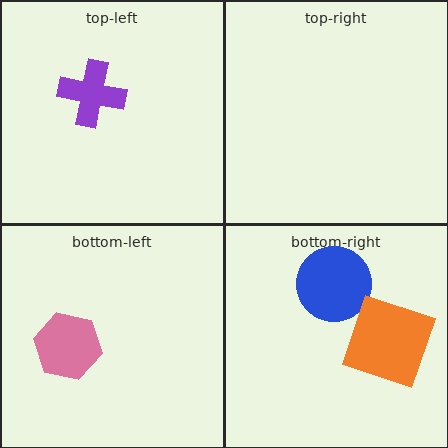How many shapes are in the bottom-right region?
2.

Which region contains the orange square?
The bottom-right region.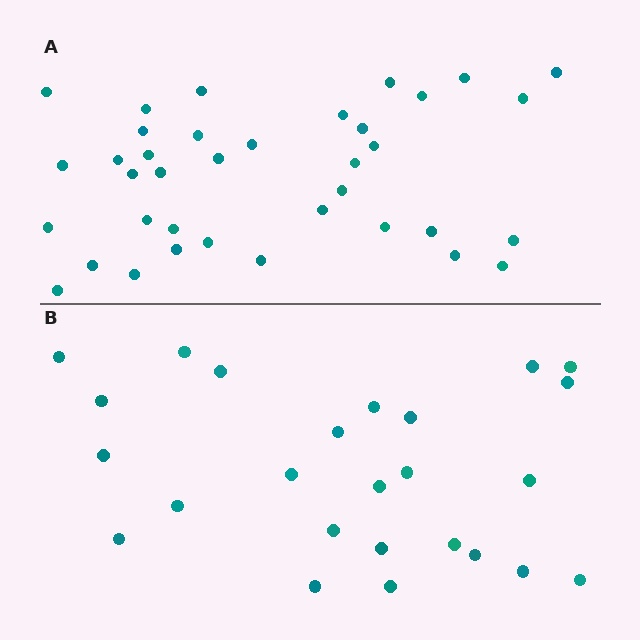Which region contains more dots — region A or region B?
Region A (the top region) has more dots.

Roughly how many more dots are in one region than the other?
Region A has roughly 12 or so more dots than region B.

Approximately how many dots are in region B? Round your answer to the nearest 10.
About 20 dots. (The exact count is 25, which rounds to 20.)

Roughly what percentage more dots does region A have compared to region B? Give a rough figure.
About 50% more.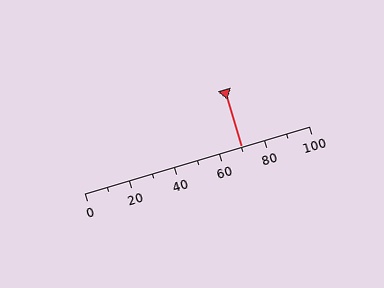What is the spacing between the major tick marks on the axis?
The major ticks are spaced 20 apart.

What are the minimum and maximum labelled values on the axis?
The axis runs from 0 to 100.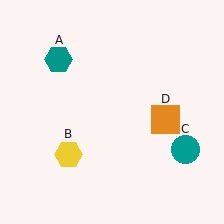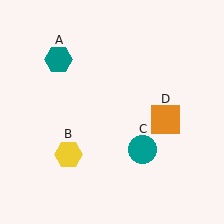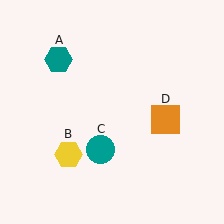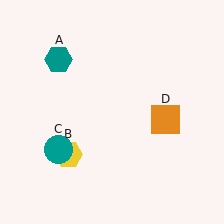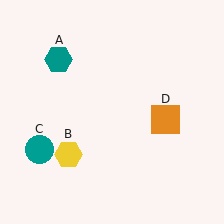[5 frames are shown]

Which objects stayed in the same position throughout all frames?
Teal hexagon (object A) and yellow hexagon (object B) and orange square (object D) remained stationary.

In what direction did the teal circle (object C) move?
The teal circle (object C) moved left.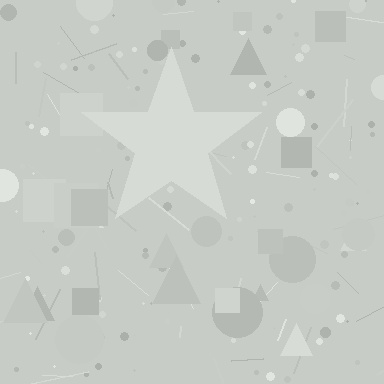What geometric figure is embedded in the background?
A star is embedded in the background.